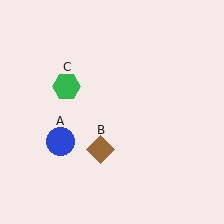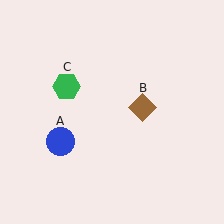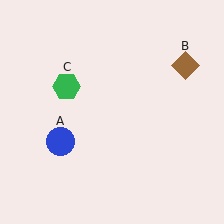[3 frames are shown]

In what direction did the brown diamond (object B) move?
The brown diamond (object B) moved up and to the right.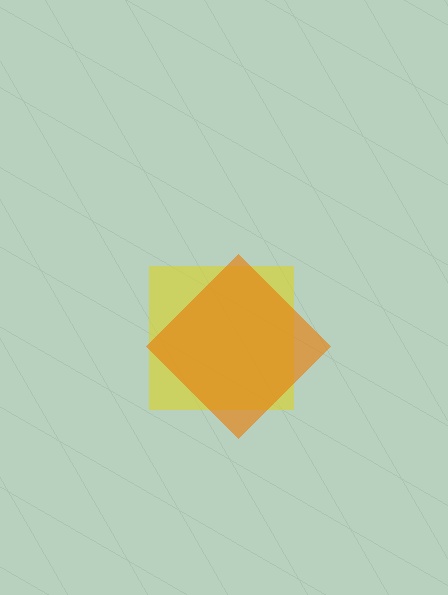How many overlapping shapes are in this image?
There are 2 overlapping shapes in the image.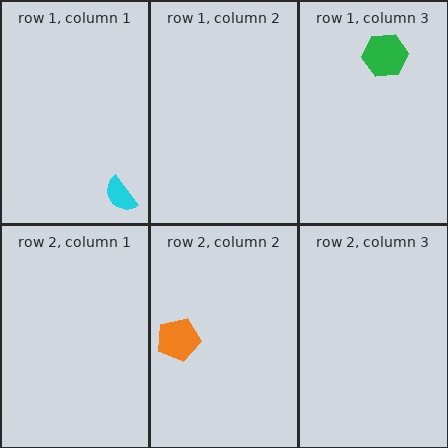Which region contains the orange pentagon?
The row 2, column 2 region.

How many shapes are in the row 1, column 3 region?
1.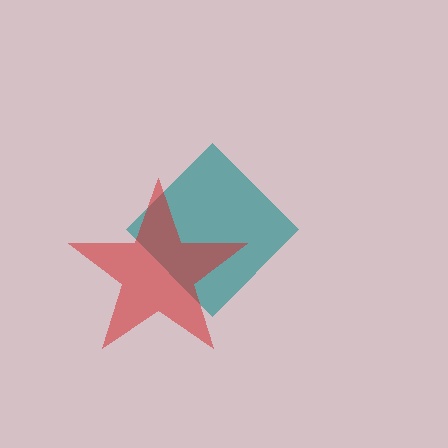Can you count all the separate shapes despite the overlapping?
Yes, there are 2 separate shapes.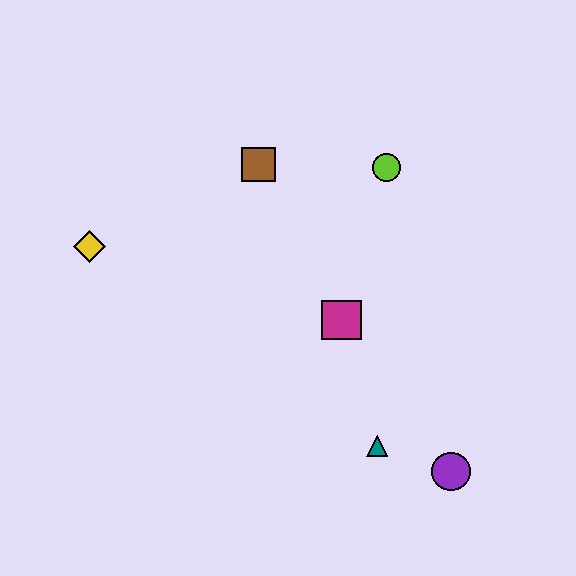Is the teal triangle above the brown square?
No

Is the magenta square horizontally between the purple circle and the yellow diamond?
Yes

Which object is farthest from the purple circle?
The yellow diamond is farthest from the purple circle.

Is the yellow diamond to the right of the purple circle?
No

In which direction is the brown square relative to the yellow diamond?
The brown square is to the right of the yellow diamond.